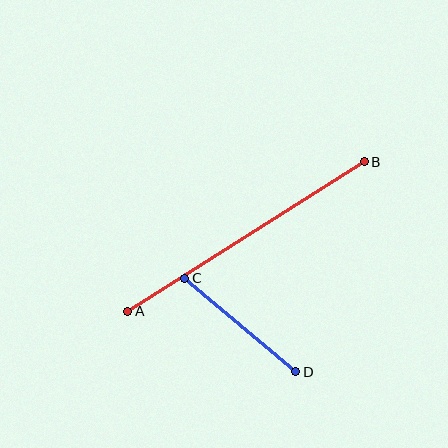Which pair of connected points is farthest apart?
Points A and B are farthest apart.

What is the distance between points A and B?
The distance is approximately 280 pixels.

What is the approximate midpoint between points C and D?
The midpoint is at approximately (240, 325) pixels.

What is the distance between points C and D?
The distance is approximately 145 pixels.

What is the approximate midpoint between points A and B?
The midpoint is at approximately (246, 236) pixels.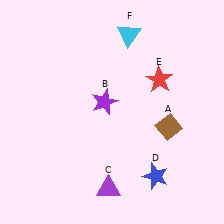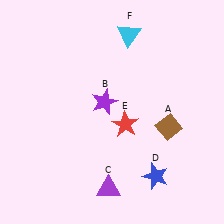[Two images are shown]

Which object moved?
The red star (E) moved down.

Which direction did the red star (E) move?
The red star (E) moved down.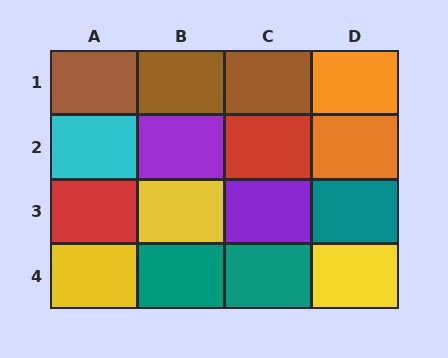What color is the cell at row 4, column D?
Yellow.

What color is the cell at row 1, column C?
Brown.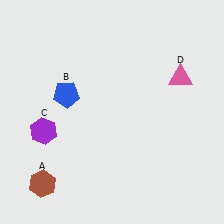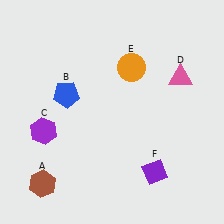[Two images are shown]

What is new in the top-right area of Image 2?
An orange circle (E) was added in the top-right area of Image 2.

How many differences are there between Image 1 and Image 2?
There are 2 differences between the two images.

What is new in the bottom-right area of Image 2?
A purple diamond (F) was added in the bottom-right area of Image 2.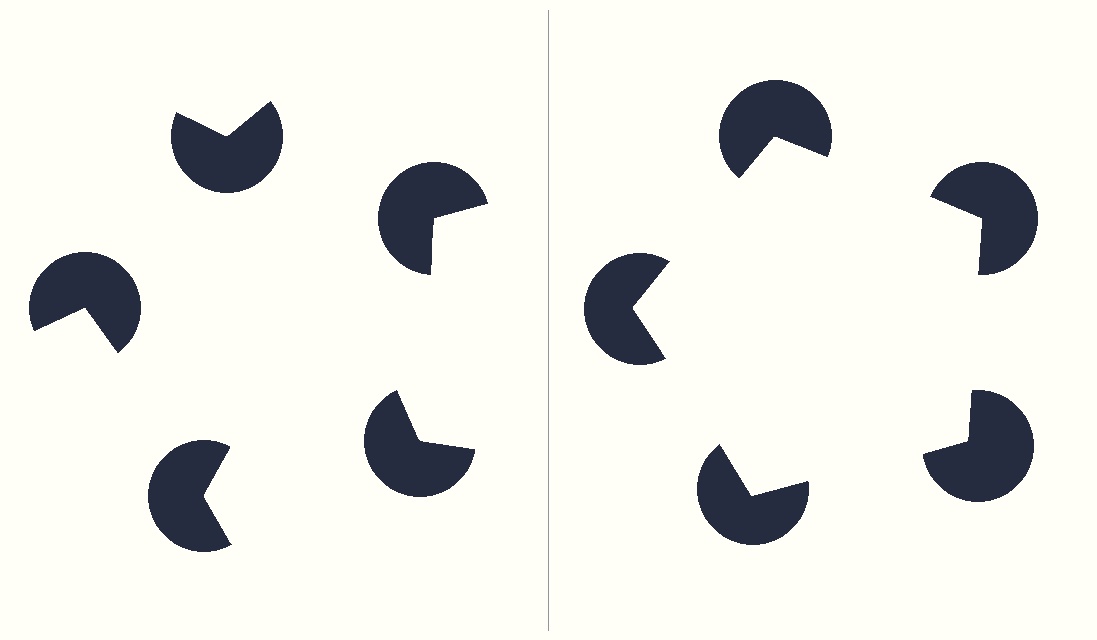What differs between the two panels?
The pac-man discs are positioned identically on both sides; only the wedge orientations differ. On the right they align to a pentagon; on the left they are misaligned.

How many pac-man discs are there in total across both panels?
10 — 5 on each side.